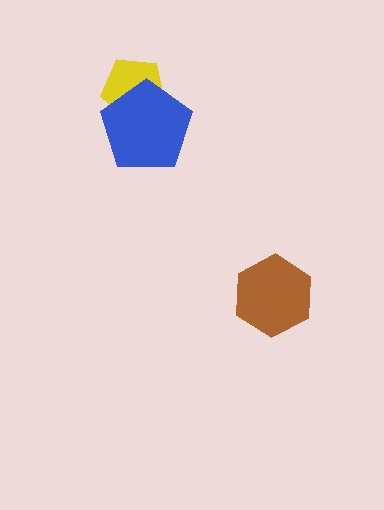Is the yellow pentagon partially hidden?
Yes, it is partially covered by another shape.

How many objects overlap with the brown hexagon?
0 objects overlap with the brown hexagon.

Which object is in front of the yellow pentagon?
The blue pentagon is in front of the yellow pentagon.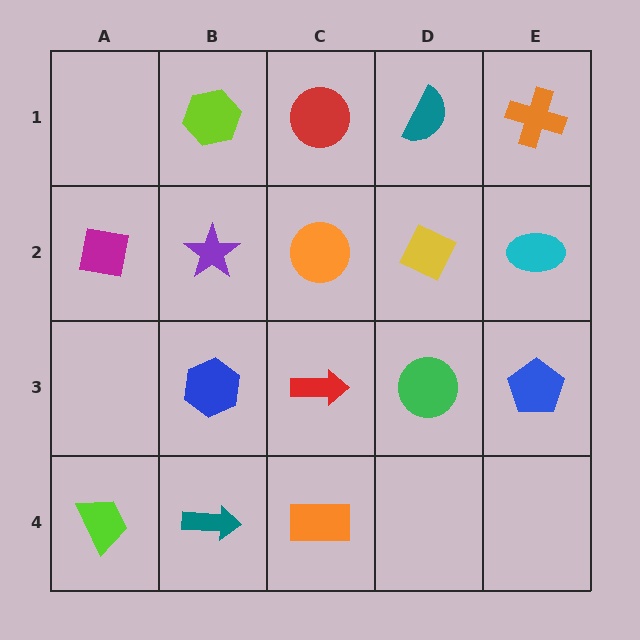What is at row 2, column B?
A purple star.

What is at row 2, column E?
A cyan ellipse.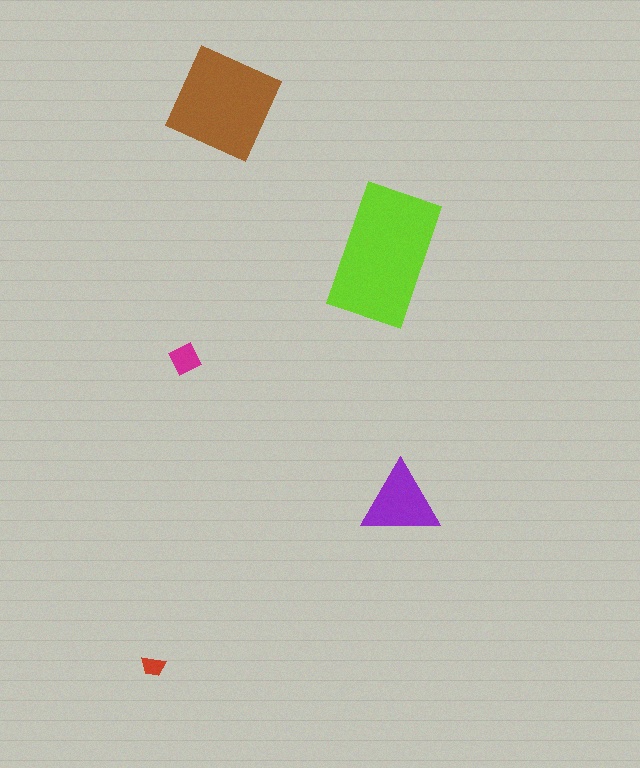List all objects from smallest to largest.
The red trapezoid, the magenta square, the purple triangle, the brown diamond, the lime rectangle.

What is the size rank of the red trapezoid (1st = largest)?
5th.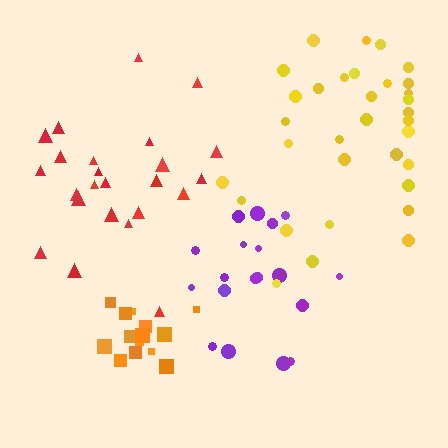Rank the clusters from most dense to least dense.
orange, purple, yellow, red.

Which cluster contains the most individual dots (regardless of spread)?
Yellow (33).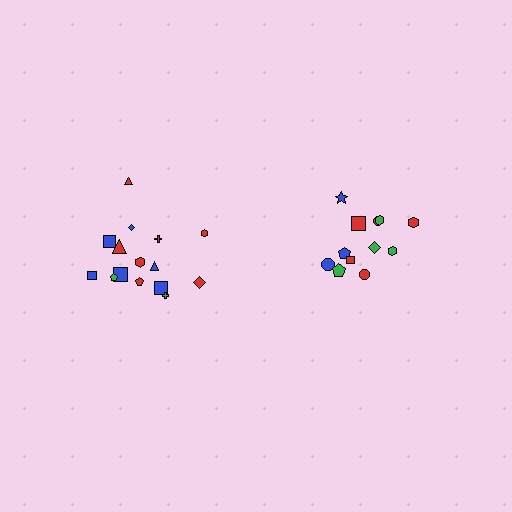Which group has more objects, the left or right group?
The left group.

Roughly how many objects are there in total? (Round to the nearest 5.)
Roughly 25 objects in total.